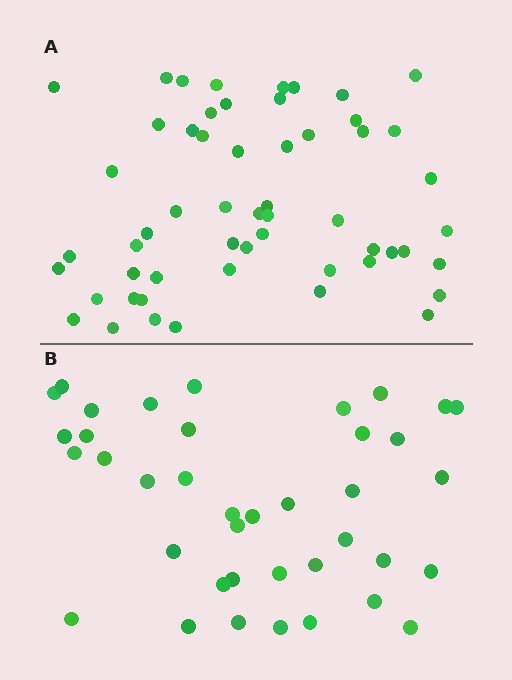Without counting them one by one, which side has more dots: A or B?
Region A (the top region) has more dots.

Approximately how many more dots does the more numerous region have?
Region A has approximately 15 more dots than region B.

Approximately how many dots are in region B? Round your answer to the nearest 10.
About 40 dots. (The exact count is 39, which rounds to 40.)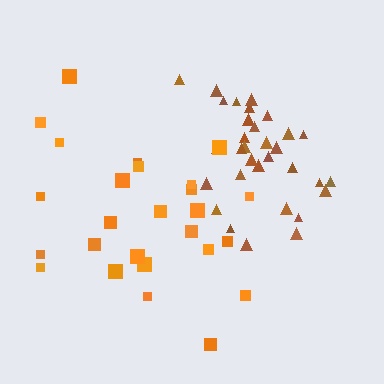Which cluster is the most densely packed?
Brown.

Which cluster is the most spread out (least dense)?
Orange.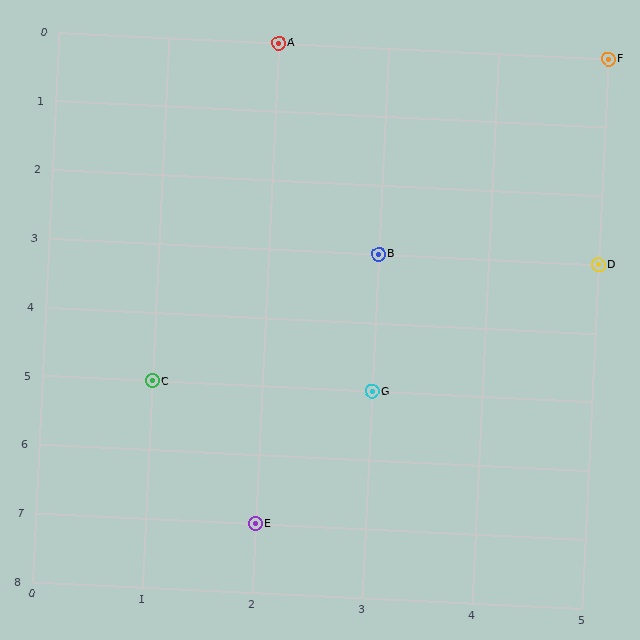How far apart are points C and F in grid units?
Points C and F are 4 columns and 5 rows apart (about 6.4 grid units diagonally).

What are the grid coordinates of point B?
Point B is at grid coordinates (3, 3).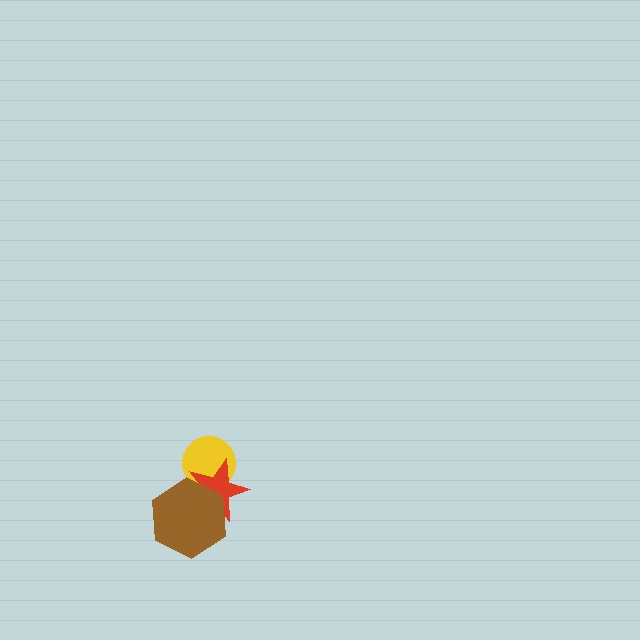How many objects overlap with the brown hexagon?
2 objects overlap with the brown hexagon.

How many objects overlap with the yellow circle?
2 objects overlap with the yellow circle.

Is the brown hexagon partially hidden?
No, no other shape covers it.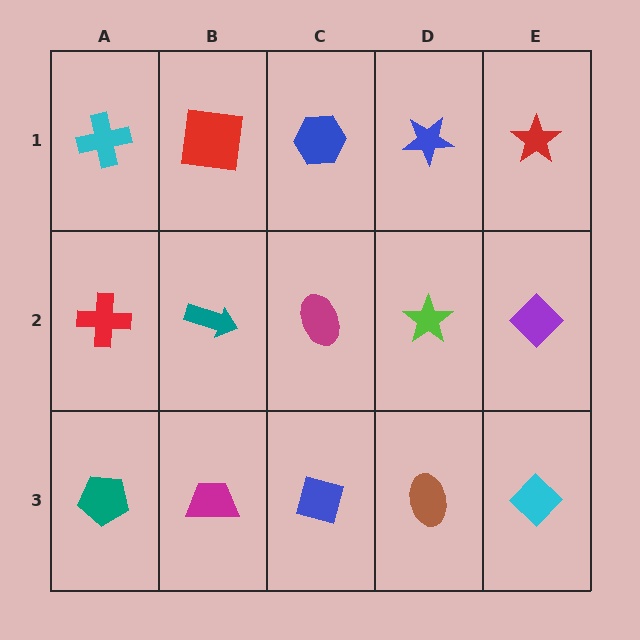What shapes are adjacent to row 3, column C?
A magenta ellipse (row 2, column C), a magenta trapezoid (row 3, column B), a brown ellipse (row 3, column D).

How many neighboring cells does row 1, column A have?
2.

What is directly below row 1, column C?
A magenta ellipse.